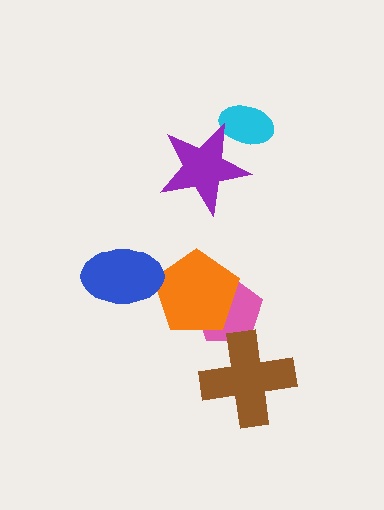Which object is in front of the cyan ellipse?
The purple star is in front of the cyan ellipse.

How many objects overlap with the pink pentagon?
2 objects overlap with the pink pentagon.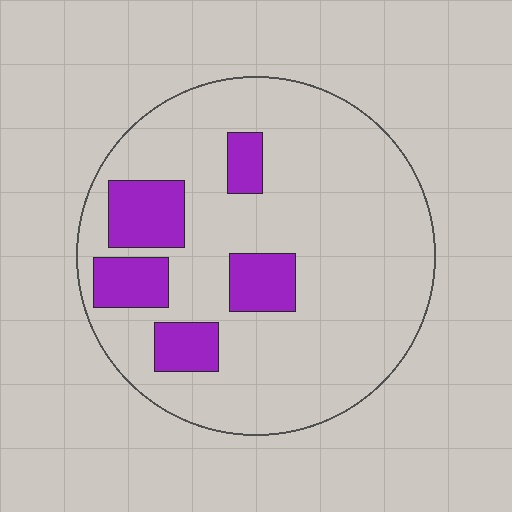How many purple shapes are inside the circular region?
5.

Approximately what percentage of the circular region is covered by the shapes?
Approximately 20%.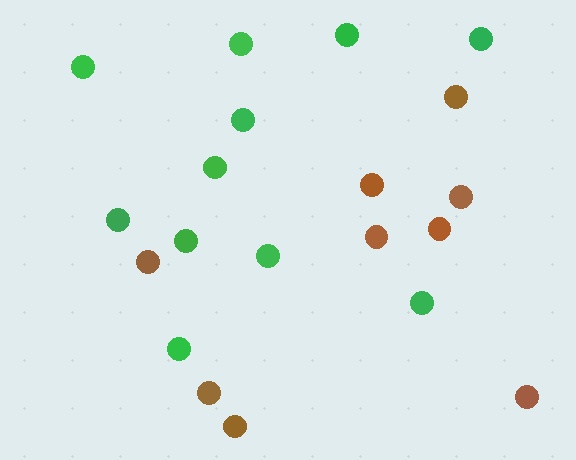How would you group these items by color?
There are 2 groups: one group of brown circles (9) and one group of green circles (11).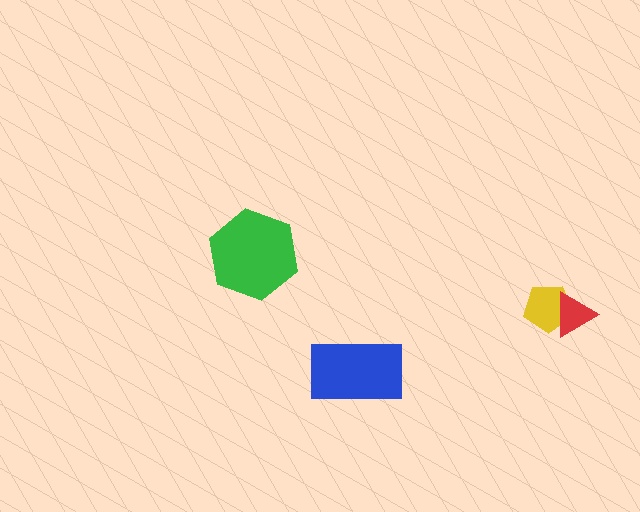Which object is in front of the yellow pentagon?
The red triangle is in front of the yellow pentagon.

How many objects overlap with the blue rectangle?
0 objects overlap with the blue rectangle.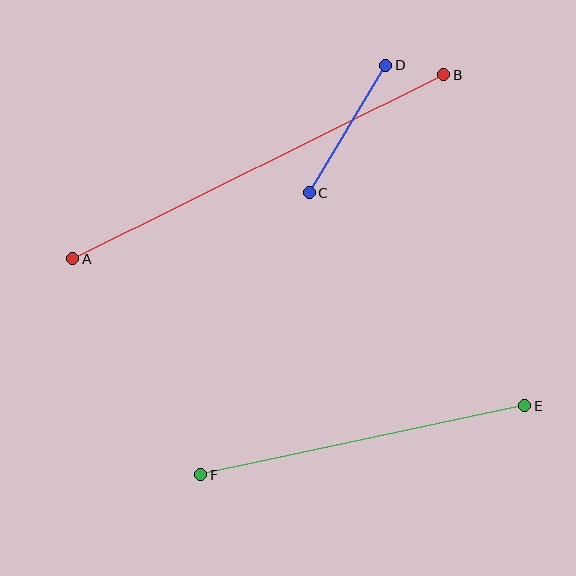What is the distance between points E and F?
The distance is approximately 332 pixels.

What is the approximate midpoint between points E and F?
The midpoint is at approximately (363, 440) pixels.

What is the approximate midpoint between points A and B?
The midpoint is at approximately (258, 167) pixels.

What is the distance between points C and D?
The distance is approximately 149 pixels.